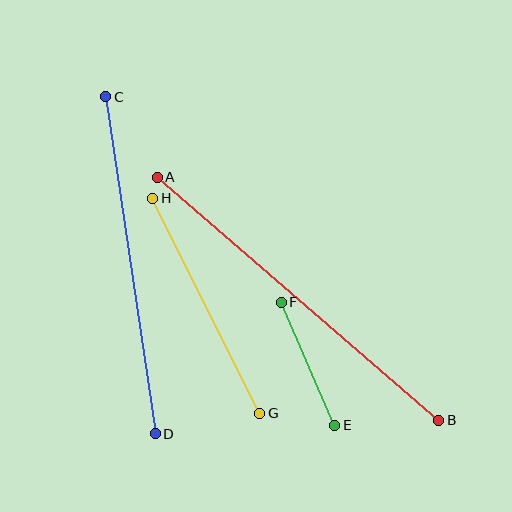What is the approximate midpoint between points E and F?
The midpoint is at approximately (308, 364) pixels.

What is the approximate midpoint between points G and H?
The midpoint is at approximately (206, 306) pixels.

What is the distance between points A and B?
The distance is approximately 372 pixels.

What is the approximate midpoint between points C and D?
The midpoint is at approximately (131, 265) pixels.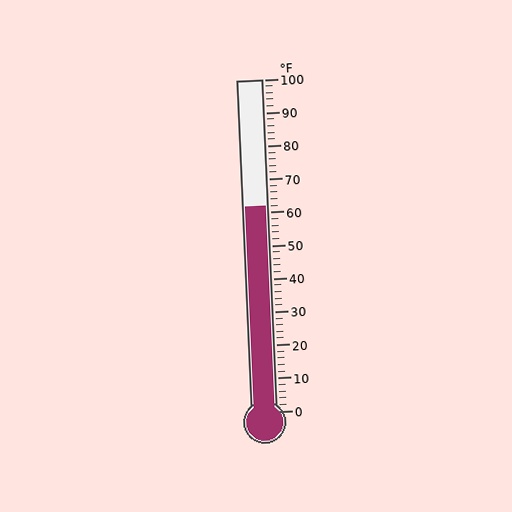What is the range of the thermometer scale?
The thermometer scale ranges from 0°F to 100°F.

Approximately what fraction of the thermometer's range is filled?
The thermometer is filled to approximately 60% of its range.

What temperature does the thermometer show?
The thermometer shows approximately 62°F.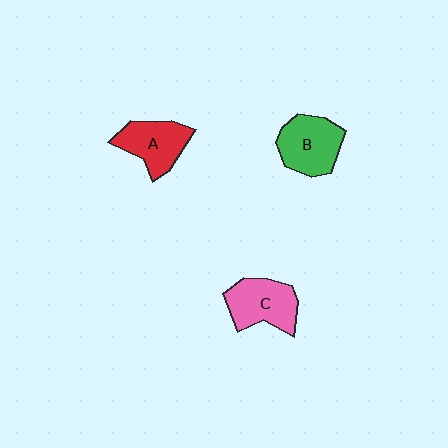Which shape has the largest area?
Shape B (green).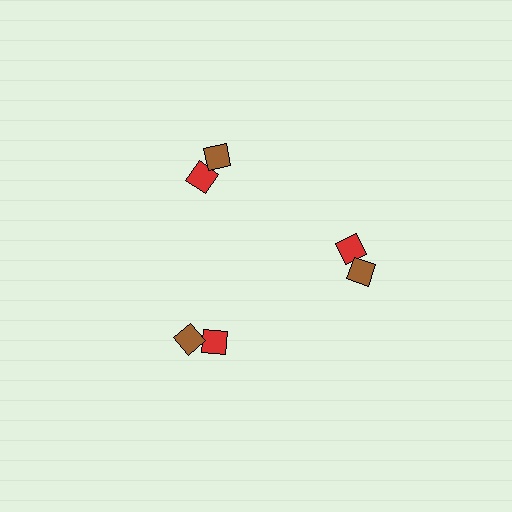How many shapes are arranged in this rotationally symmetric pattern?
There are 6 shapes, arranged in 3 groups of 2.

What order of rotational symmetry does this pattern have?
This pattern has 3-fold rotational symmetry.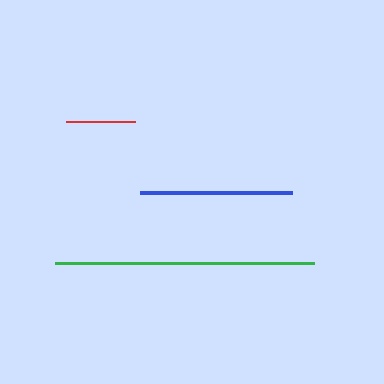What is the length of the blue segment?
The blue segment is approximately 152 pixels long.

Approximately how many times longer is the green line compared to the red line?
The green line is approximately 3.8 times the length of the red line.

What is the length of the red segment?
The red segment is approximately 68 pixels long.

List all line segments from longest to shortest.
From longest to shortest: green, blue, red.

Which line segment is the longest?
The green line is the longest at approximately 259 pixels.